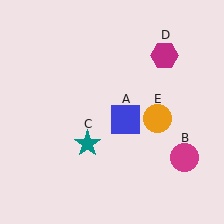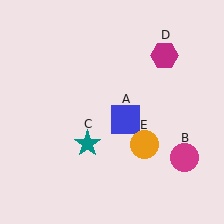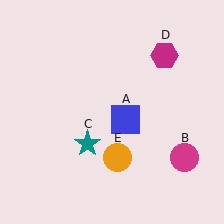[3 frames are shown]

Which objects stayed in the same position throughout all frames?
Blue square (object A) and magenta circle (object B) and teal star (object C) and magenta hexagon (object D) remained stationary.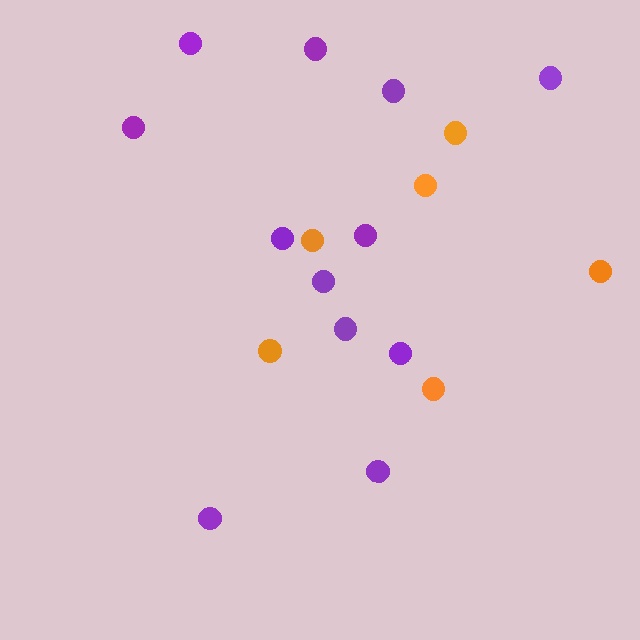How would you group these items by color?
There are 2 groups: one group of purple circles (12) and one group of orange circles (6).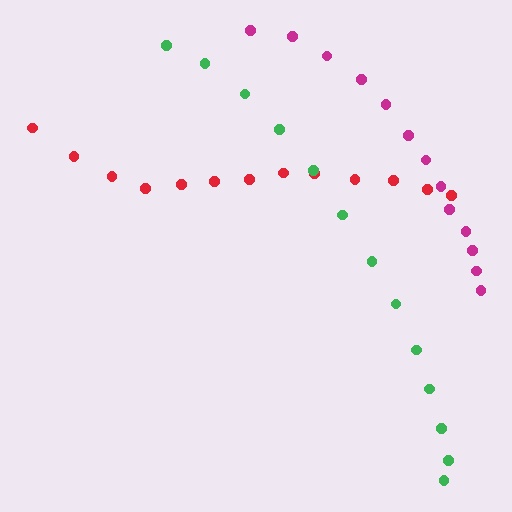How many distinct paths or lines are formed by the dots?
There are 3 distinct paths.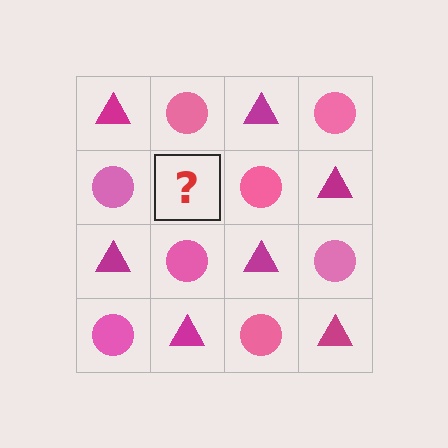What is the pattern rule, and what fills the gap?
The rule is that it alternates magenta triangle and pink circle in a checkerboard pattern. The gap should be filled with a magenta triangle.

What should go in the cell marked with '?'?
The missing cell should contain a magenta triangle.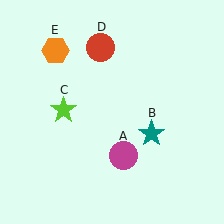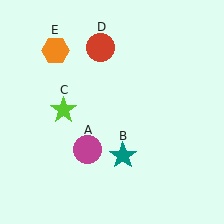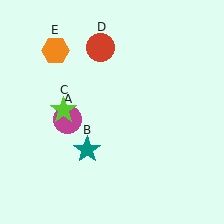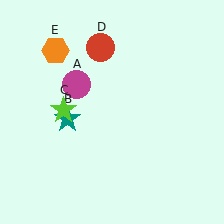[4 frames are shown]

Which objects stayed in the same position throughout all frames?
Lime star (object C) and red circle (object D) and orange hexagon (object E) remained stationary.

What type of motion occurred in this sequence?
The magenta circle (object A), teal star (object B) rotated clockwise around the center of the scene.